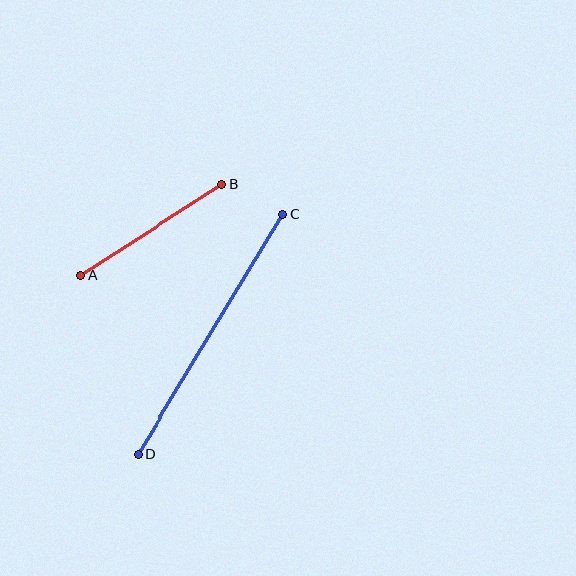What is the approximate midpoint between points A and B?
The midpoint is at approximately (151, 230) pixels.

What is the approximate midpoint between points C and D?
The midpoint is at approximately (210, 334) pixels.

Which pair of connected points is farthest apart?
Points C and D are farthest apart.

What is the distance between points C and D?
The distance is approximately 280 pixels.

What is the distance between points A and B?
The distance is approximately 167 pixels.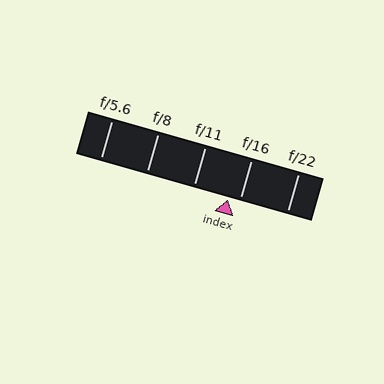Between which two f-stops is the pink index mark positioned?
The index mark is between f/11 and f/16.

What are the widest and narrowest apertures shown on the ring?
The widest aperture shown is f/5.6 and the narrowest is f/22.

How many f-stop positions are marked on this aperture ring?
There are 5 f-stop positions marked.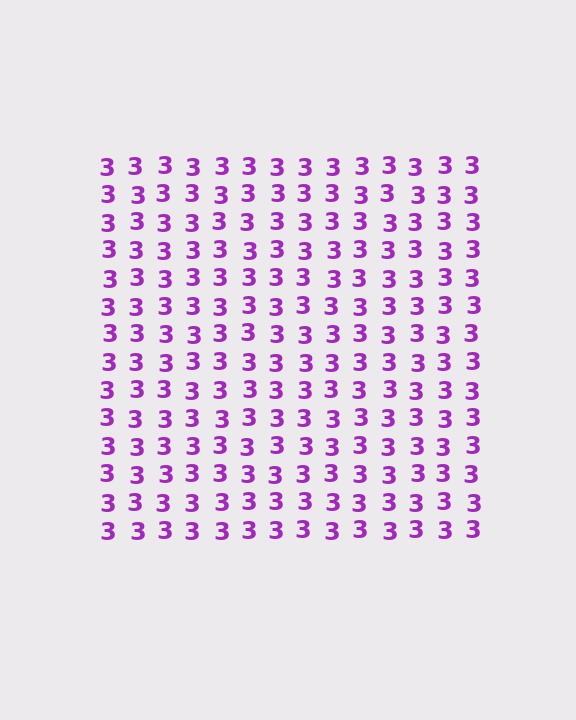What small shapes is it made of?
It is made of small digit 3's.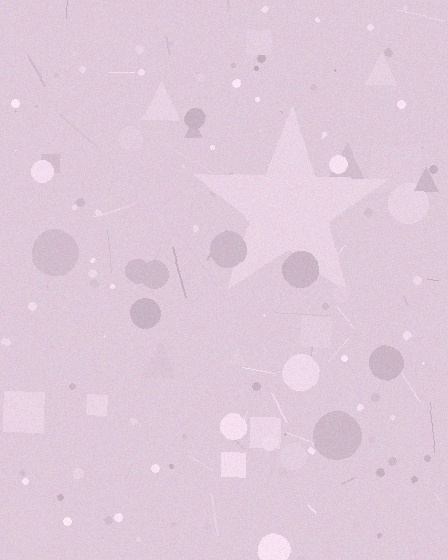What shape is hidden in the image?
A star is hidden in the image.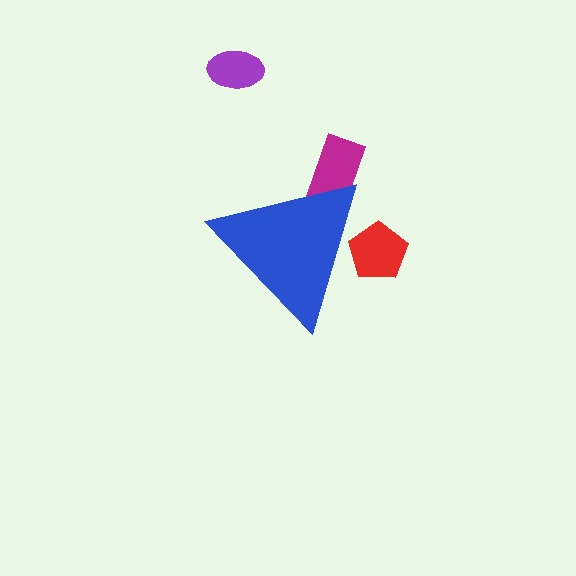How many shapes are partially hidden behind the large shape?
2 shapes are partially hidden.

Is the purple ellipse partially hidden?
No, the purple ellipse is fully visible.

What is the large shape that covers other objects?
A blue triangle.